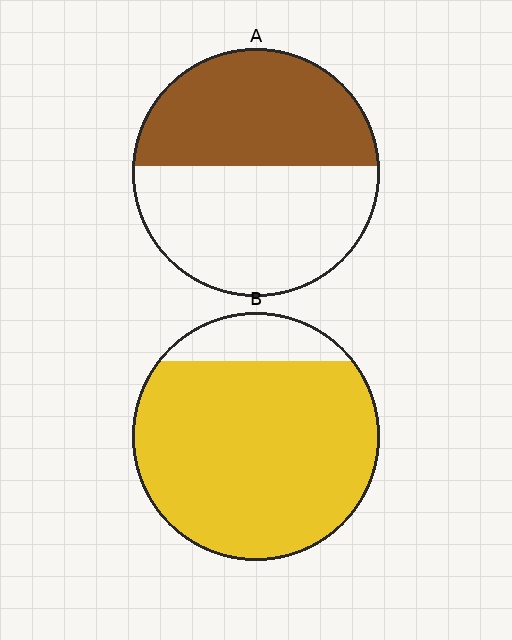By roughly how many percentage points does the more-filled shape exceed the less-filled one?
By roughly 40 percentage points (B over A).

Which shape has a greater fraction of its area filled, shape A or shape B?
Shape B.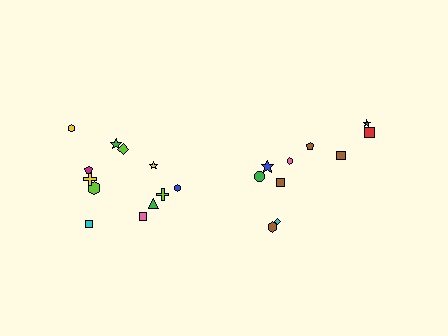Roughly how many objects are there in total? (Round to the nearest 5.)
Roughly 20 objects in total.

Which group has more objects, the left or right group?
The left group.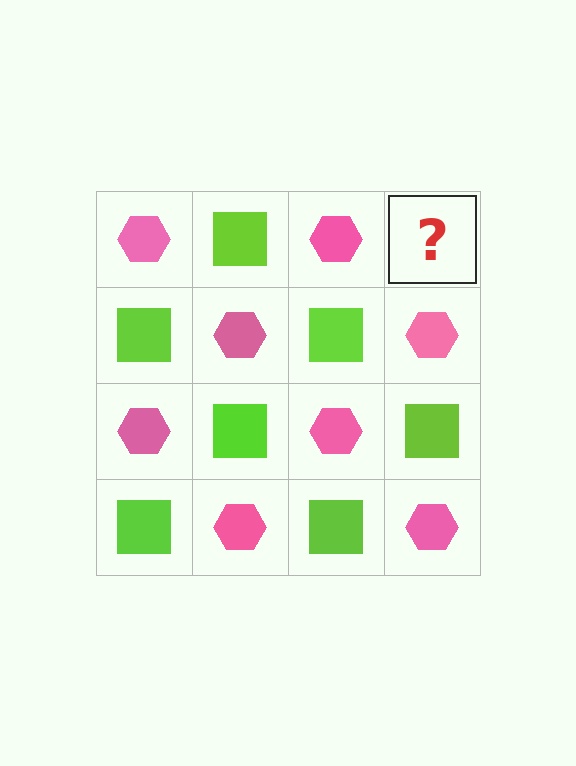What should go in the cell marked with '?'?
The missing cell should contain a lime square.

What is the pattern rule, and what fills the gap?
The rule is that it alternates pink hexagon and lime square in a checkerboard pattern. The gap should be filled with a lime square.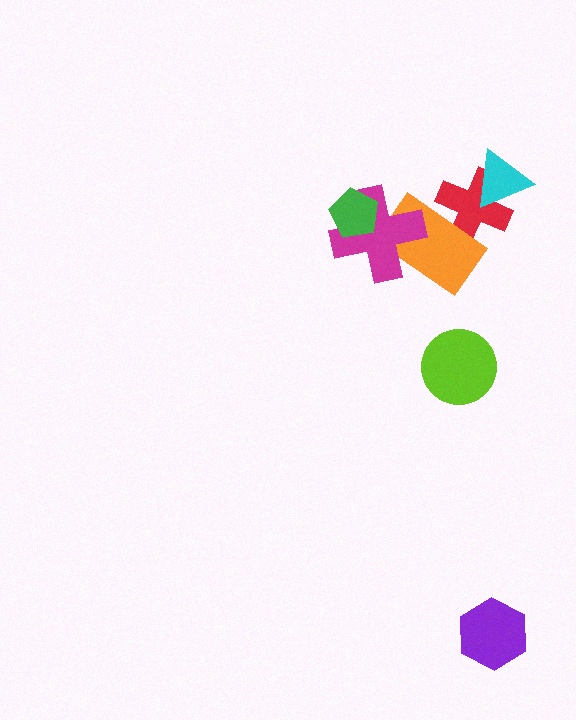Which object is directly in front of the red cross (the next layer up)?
The orange rectangle is directly in front of the red cross.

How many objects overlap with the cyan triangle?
1 object overlaps with the cyan triangle.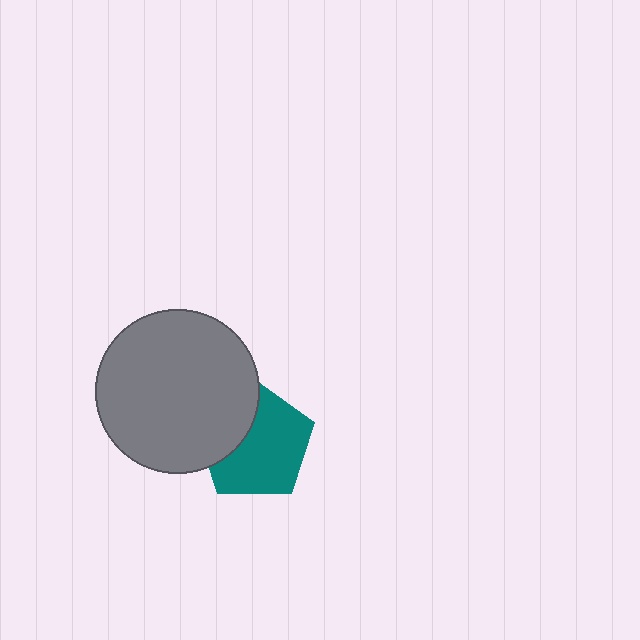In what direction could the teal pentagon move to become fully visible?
The teal pentagon could move right. That would shift it out from behind the gray circle entirely.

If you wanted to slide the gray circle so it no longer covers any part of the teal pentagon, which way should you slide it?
Slide it left — that is the most direct way to separate the two shapes.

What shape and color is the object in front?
The object in front is a gray circle.